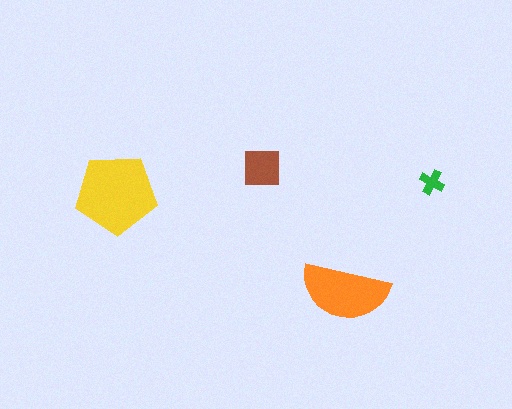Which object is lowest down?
The orange semicircle is bottommost.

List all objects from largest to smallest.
The yellow pentagon, the orange semicircle, the brown square, the green cross.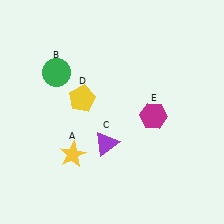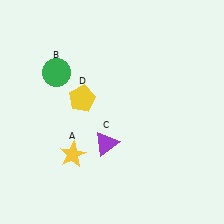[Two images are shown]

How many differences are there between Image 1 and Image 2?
There is 1 difference between the two images.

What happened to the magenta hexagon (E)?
The magenta hexagon (E) was removed in Image 2. It was in the bottom-right area of Image 1.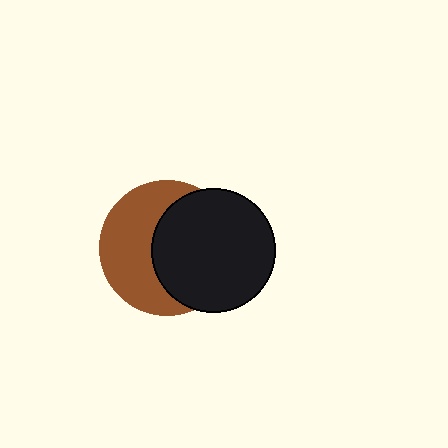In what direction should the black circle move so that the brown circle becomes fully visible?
The black circle should move right. That is the shortest direction to clear the overlap and leave the brown circle fully visible.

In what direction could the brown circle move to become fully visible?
The brown circle could move left. That would shift it out from behind the black circle entirely.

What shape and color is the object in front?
The object in front is a black circle.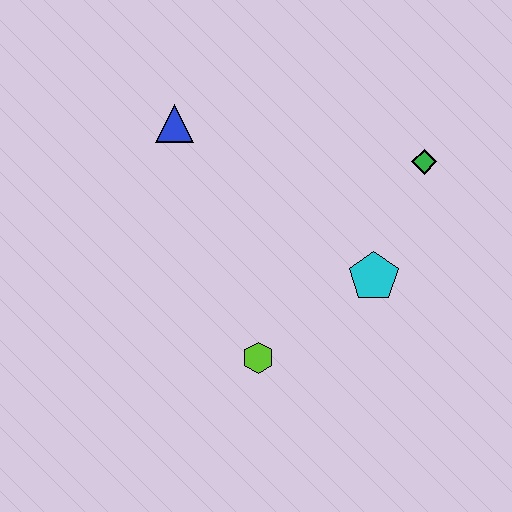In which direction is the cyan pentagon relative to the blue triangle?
The cyan pentagon is to the right of the blue triangle.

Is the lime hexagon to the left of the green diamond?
Yes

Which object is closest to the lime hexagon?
The cyan pentagon is closest to the lime hexagon.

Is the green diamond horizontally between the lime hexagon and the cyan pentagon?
No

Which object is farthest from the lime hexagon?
The green diamond is farthest from the lime hexagon.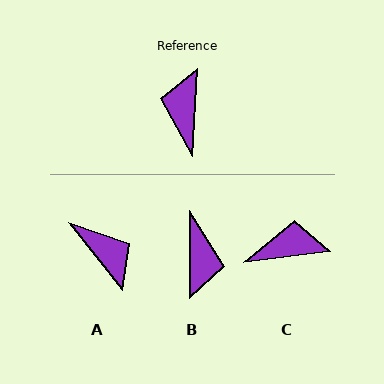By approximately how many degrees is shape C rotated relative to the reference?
Approximately 80 degrees clockwise.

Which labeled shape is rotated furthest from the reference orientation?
B, about 177 degrees away.